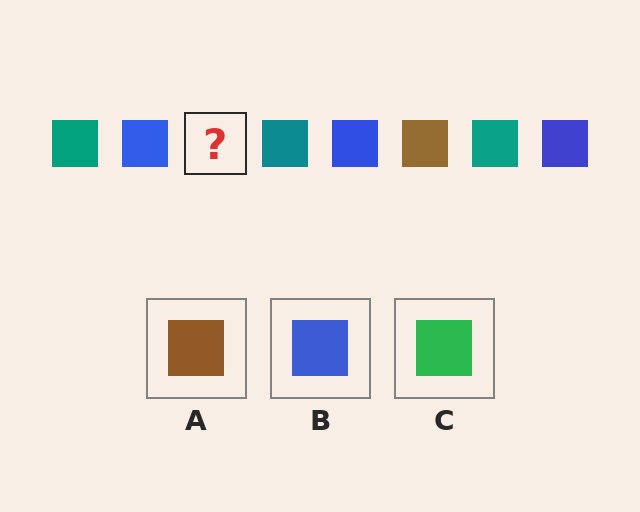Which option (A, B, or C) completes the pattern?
A.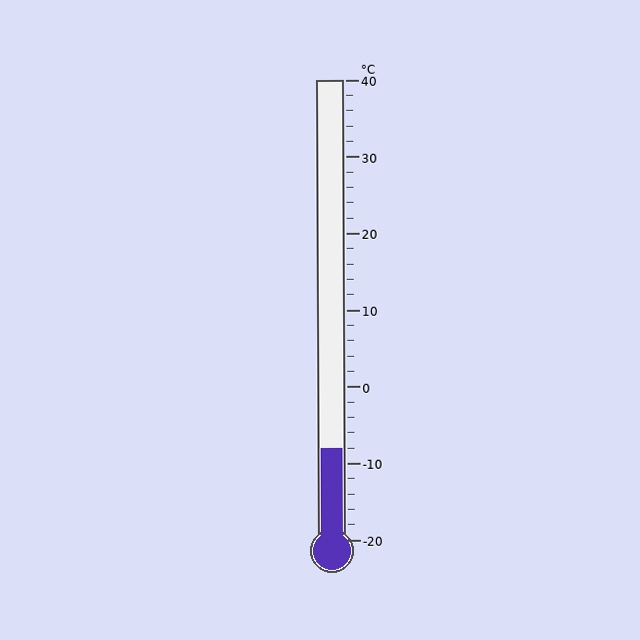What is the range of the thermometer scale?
The thermometer scale ranges from -20°C to 40°C.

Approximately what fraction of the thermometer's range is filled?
The thermometer is filled to approximately 20% of its range.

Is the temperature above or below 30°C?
The temperature is below 30°C.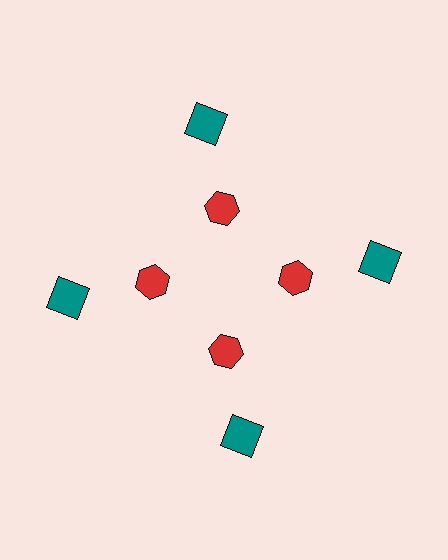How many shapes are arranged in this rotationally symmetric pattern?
There are 8 shapes, arranged in 4 groups of 2.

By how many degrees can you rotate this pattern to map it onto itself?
The pattern maps onto itself every 90 degrees of rotation.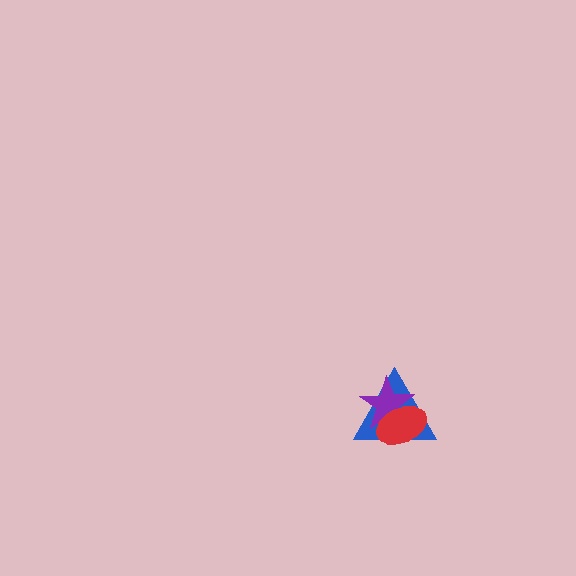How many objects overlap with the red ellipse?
2 objects overlap with the red ellipse.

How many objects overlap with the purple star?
2 objects overlap with the purple star.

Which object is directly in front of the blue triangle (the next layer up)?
The purple star is directly in front of the blue triangle.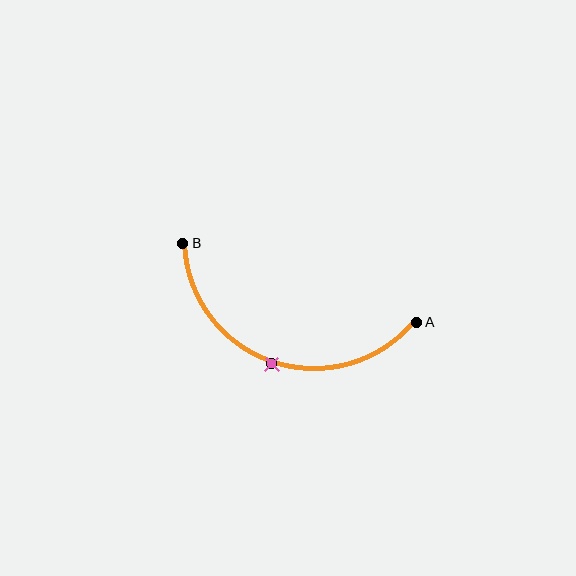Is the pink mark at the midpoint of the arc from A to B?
Yes. The pink mark lies on the arc at equal arc-length from both A and B — it is the arc midpoint.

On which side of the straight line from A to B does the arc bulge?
The arc bulges below the straight line connecting A and B.